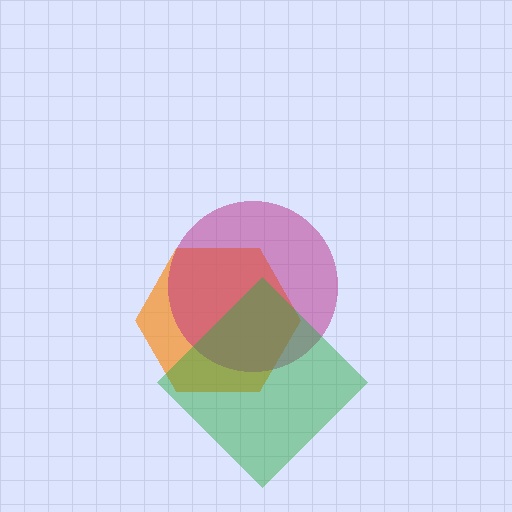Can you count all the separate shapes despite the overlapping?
Yes, there are 3 separate shapes.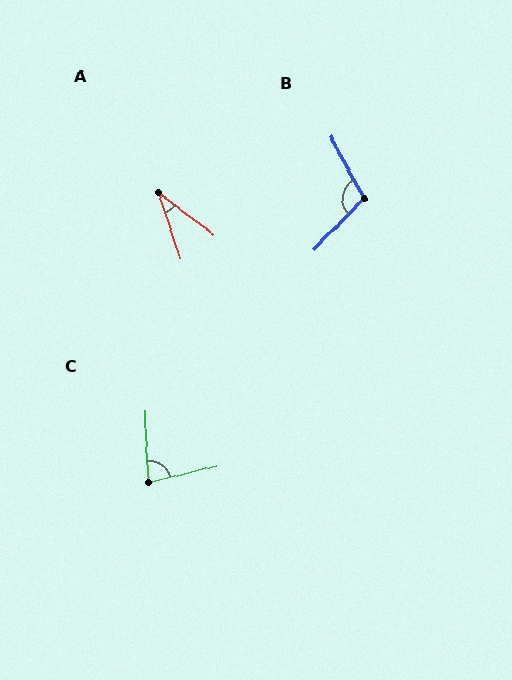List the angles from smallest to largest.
A (35°), C (79°), B (107°).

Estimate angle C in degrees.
Approximately 79 degrees.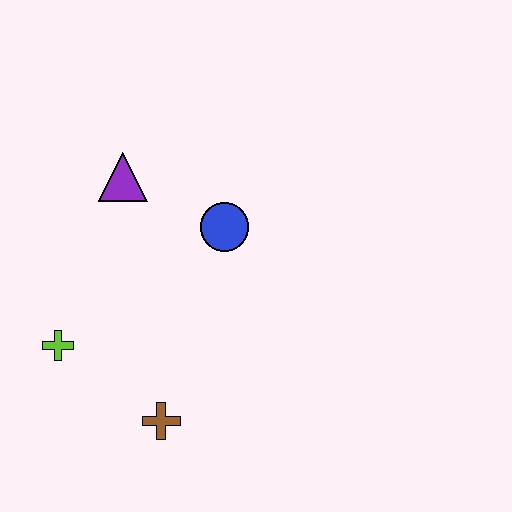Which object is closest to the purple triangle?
The blue circle is closest to the purple triangle.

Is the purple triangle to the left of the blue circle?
Yes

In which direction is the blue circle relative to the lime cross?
The blue circle is to the right of the lime cross.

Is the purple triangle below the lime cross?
No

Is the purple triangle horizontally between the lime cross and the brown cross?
Yes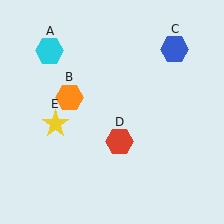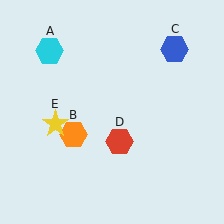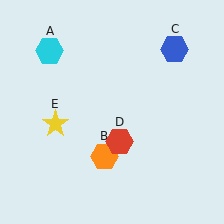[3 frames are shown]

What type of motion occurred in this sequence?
The orange hexagon (object B) rotated counterclockwise around the center of the scene.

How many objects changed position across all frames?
1 object changed position: orange hexagon (object B).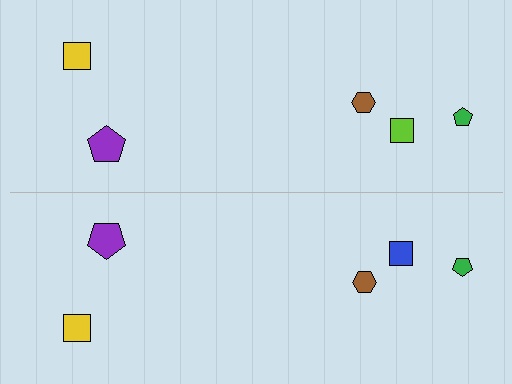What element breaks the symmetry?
The blue square on the bottom side breaks the symmetry — its mirror counterpart is lime.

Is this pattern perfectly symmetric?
No, the pattern is not perfectly symmetric. The blue square on the bottom side breaks the symmetry — its mirror counterpart is lime.